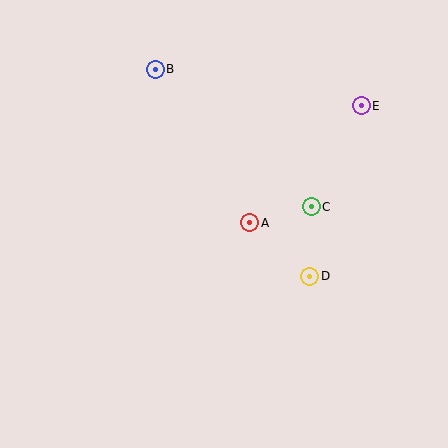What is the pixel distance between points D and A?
The distance between D and A is 81 pixels.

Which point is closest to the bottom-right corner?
Point D is closest to the bottom-right corner.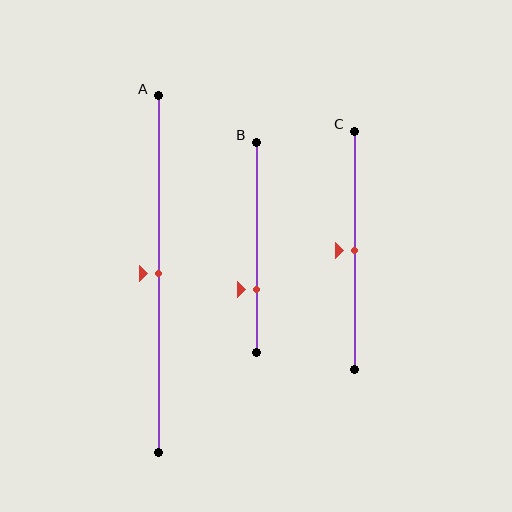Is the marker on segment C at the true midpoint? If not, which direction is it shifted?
Yes, the marker on segment C is at the true midpoint.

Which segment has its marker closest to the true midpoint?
Segment A has its marker closest to the true midpoint.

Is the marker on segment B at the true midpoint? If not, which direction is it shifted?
No, the marker on segment B is shifted downward by about 20% of the segment length.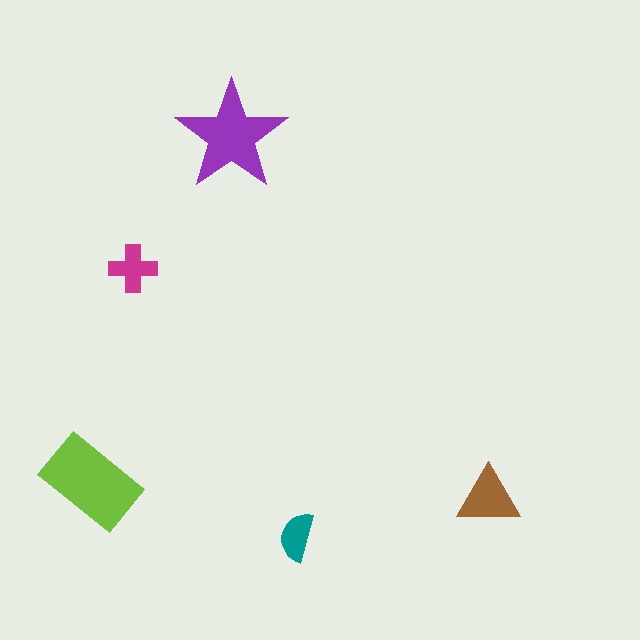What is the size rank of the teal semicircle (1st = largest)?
5th.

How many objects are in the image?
There are 5 objects in the image.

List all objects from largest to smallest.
The lime rectangle, the purple star, the brown triangle, the magenta cross, the teal semicircle.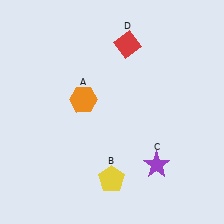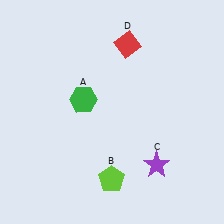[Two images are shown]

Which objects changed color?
A changed from orange to green. B changed from yellow to lime.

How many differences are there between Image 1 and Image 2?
There are 2 differences between the two images.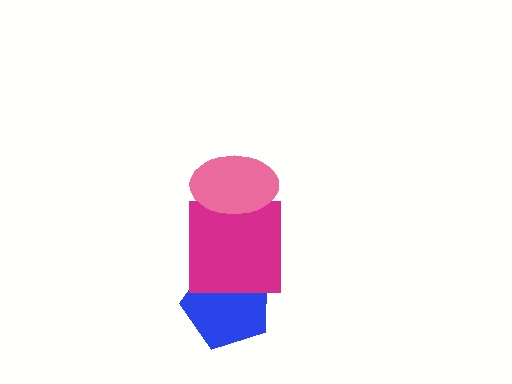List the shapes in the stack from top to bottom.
From top to bottom: the pink ellipse, the magenta square, the blue pentagon.